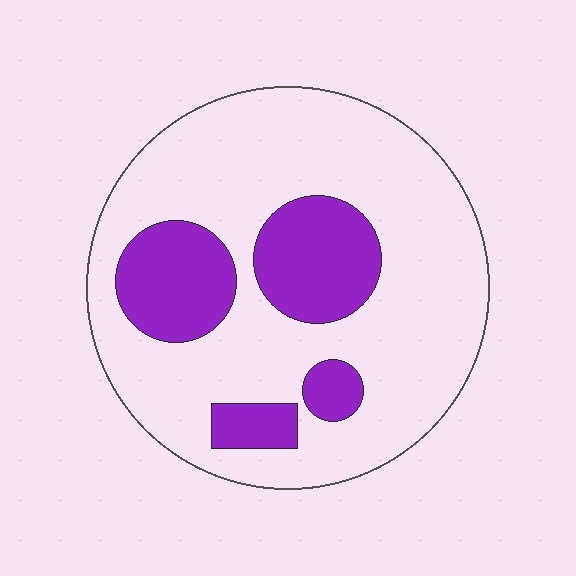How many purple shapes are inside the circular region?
4.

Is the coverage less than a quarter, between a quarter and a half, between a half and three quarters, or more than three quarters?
Less than a quarter.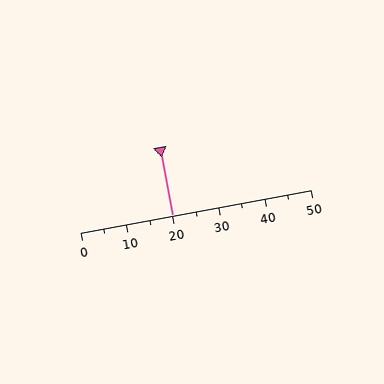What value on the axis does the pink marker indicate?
The marker indicates approximately 20.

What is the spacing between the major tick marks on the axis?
The major ticks are spaced 10 apart.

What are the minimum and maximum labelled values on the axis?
The axis runs from 0 to 50.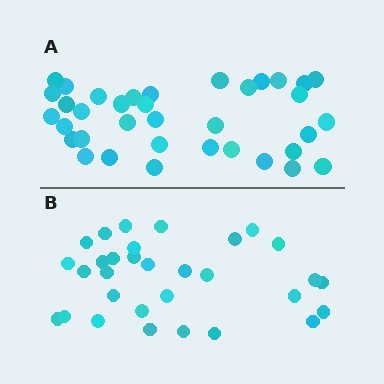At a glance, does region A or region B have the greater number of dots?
Region A (the top region) has more dots.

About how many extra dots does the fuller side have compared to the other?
Region A has about 5 more dots than region B.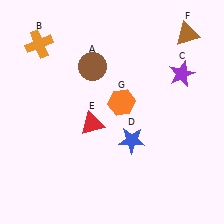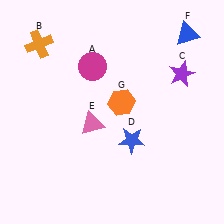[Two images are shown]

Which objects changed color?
A changed from brown to magenta. E changed from red to pink. F changed from brown to blue.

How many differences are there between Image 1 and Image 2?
There are 3 differences between the two images.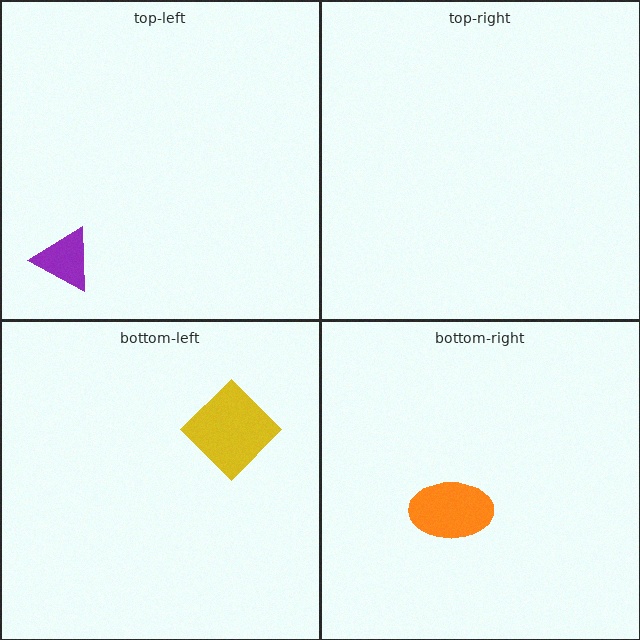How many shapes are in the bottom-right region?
1.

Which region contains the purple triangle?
The top-left region.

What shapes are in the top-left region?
The purple triangle.